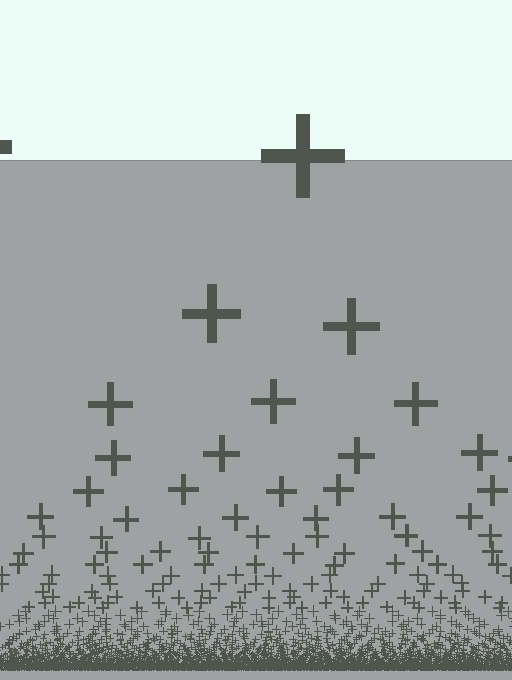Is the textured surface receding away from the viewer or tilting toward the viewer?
The surface appears to tilt toward the viewer. Texture elements get larger and sparser toward the top.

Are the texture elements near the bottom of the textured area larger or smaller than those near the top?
Smaller. The gradient is inverted — elements near the bottom are smaller and denser.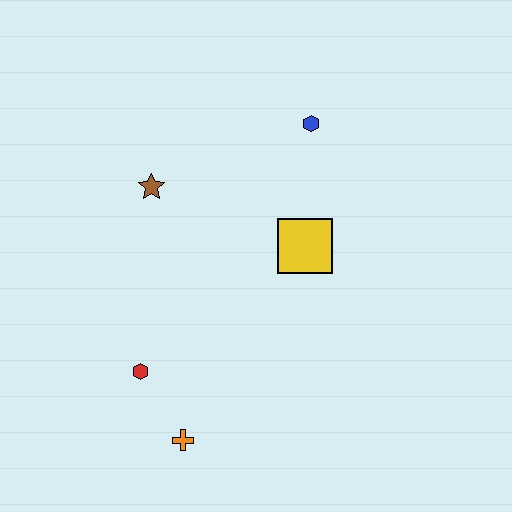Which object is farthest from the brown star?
The orange cross is farthest from the brown star.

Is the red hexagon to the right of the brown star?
No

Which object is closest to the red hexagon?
The orange cross is closest to the red hexagon.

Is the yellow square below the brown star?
Yes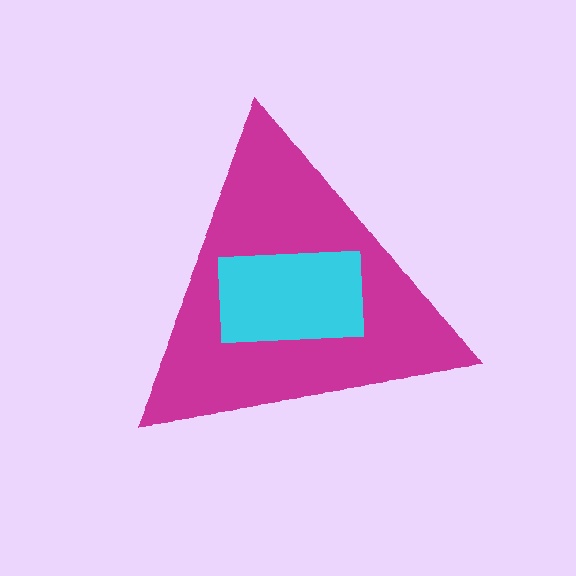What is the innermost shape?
The cyan rectangle.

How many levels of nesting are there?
2.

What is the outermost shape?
The magenta triangle.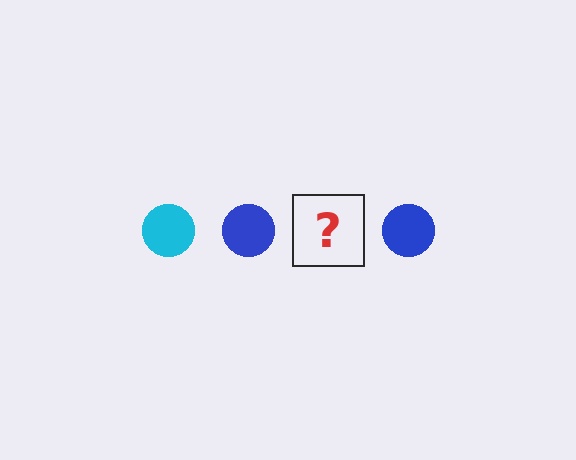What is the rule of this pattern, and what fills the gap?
The rule is that the pattern cycles through cyan, blue circles. The gap should be filled with a cyan circle.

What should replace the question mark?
The question mark should be replaced with a cyan circle.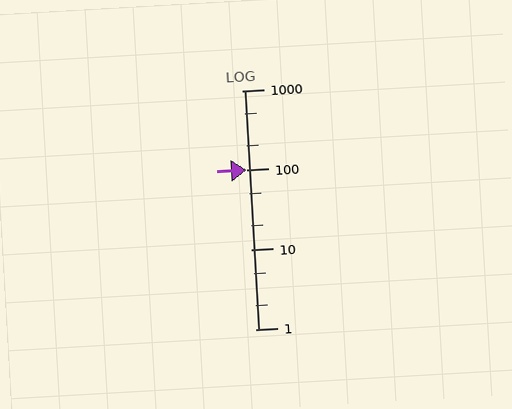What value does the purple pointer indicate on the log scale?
The pointer indicates approximately 100.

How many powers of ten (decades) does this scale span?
The scale spans 3 decades, from 1 to 1000.